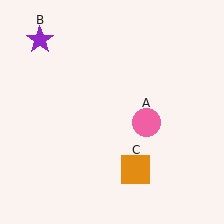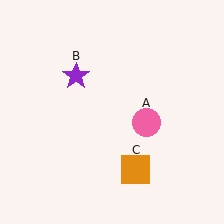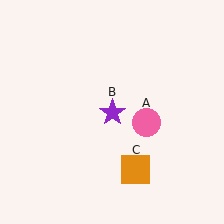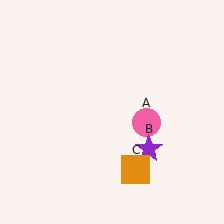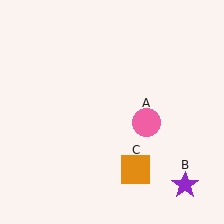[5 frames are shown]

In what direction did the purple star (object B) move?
The purple star (object B) moved down and to the right.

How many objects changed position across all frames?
1 object changed position: purple star (object B).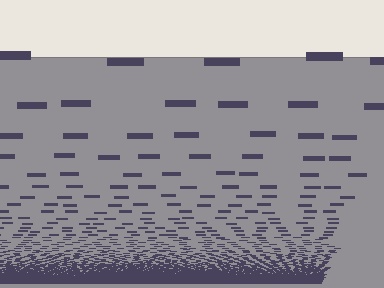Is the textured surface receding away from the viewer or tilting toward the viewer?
The surface appears to tilt toward the viewer. Texture elements get larger and sparser toward the top.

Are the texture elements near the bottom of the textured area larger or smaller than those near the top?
Smaller. The gradient is inverted — elements near the bottom are smaller and denser.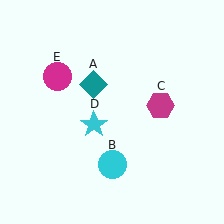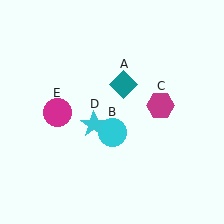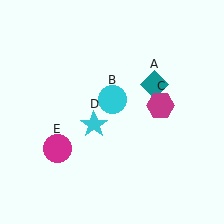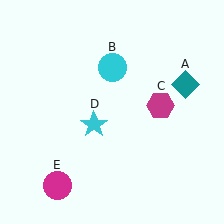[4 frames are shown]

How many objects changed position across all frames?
3 objects changed position: teal diamond (object A), cyan circle (object B), magenta circle (object E).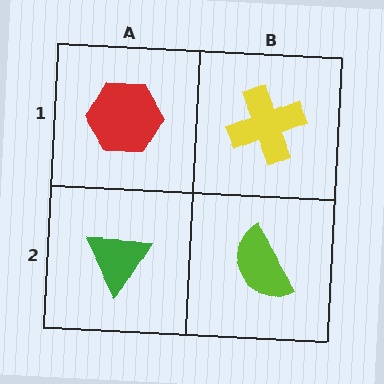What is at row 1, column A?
A red hexagon.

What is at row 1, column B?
A yellow cross.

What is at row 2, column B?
A lime semicircle.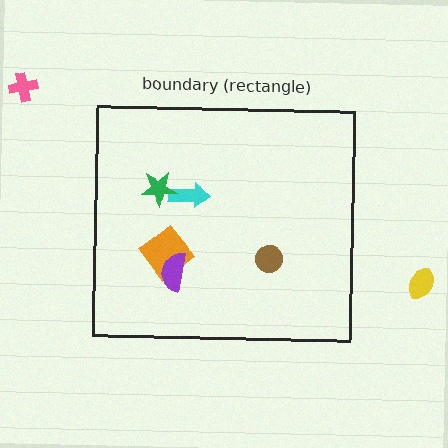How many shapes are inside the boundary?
5 inside, 2 outside.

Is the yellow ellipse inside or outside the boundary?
Outside.